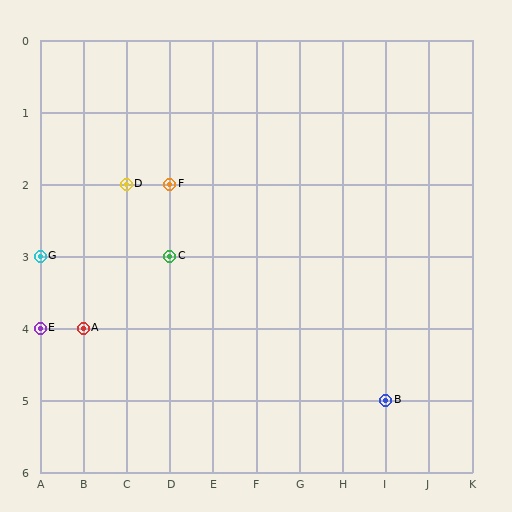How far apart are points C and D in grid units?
Points C and D are 1 column and 1 row apart (about 1.4 grid units diagonally).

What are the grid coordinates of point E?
Point E is at grid coordinates (A, 4).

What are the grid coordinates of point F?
Point F is at grid coordinates (D, 2).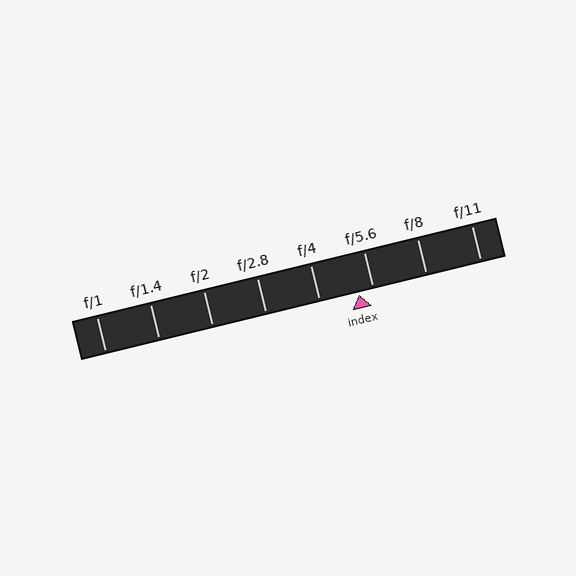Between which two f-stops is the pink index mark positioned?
The index mark is between f/4 and f/5.6.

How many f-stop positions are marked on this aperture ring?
There are 8 f-stop positions marked.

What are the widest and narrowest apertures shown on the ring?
The widest aperture shown is f/1 and the narrowest is f/11.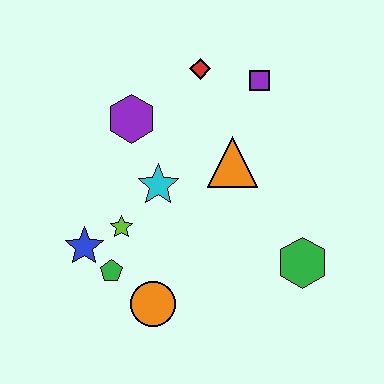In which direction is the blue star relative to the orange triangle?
The blue star is to the left of the orange triangle.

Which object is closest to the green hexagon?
The orange triangle is closest to the green hexagon.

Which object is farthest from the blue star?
The purple square is farthest from the blue star.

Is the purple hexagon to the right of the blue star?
Yes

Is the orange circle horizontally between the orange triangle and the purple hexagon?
Yes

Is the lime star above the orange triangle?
No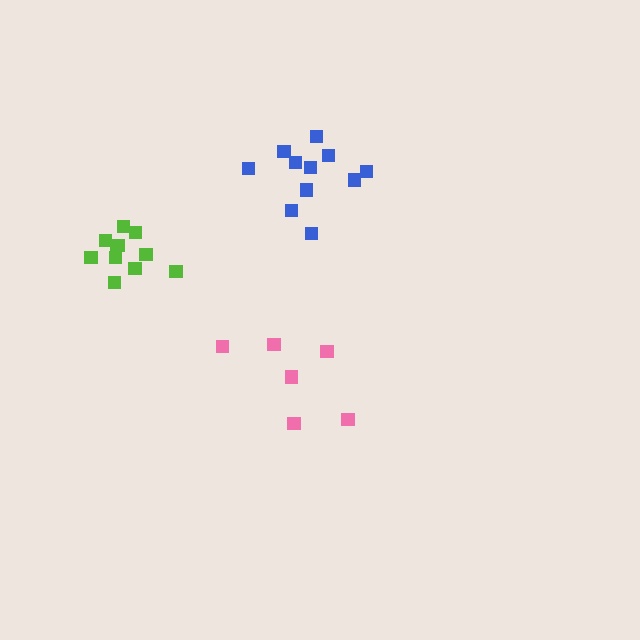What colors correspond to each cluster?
The clusters are colored: pink, blue, lime.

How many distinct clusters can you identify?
There are 3 distinct clusters.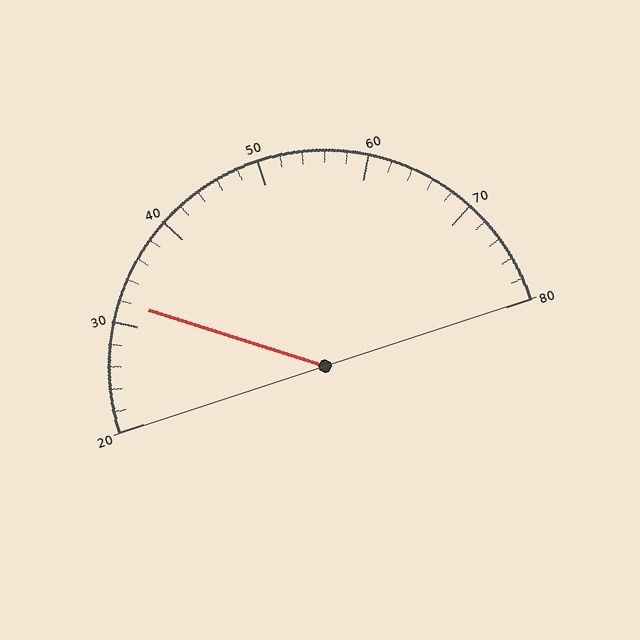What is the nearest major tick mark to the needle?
The nearest major tick mark is 30.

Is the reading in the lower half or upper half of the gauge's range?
The reading is in the lower half of the range (20 to 80).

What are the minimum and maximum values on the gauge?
The gauge ranges from 20 to 80.